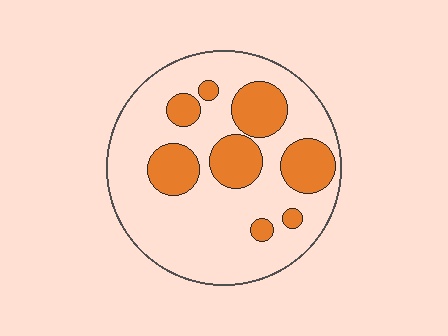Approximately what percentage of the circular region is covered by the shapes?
Approximately 25%.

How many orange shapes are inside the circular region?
8.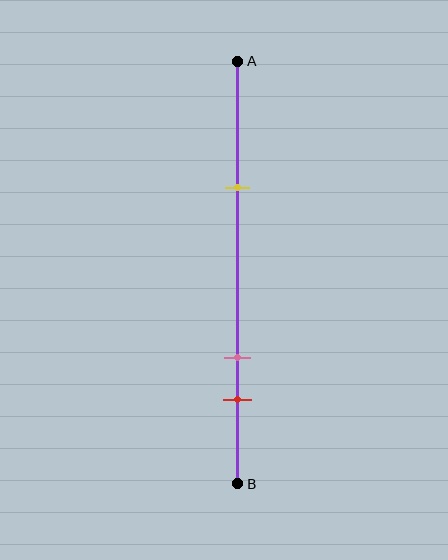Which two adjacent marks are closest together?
The pink and red marks are the closest adjacent pair.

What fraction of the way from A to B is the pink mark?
The pink mark is approximately 70% (0.7) of the way from A to B.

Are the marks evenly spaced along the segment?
No, the marks are not evenly spaced.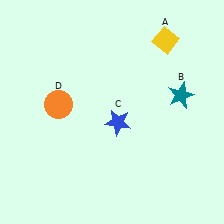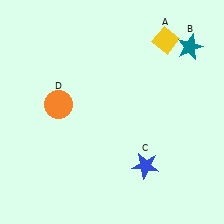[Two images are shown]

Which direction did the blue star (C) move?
The blue star (C) moved down.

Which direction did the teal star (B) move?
The teal star (B) moved up.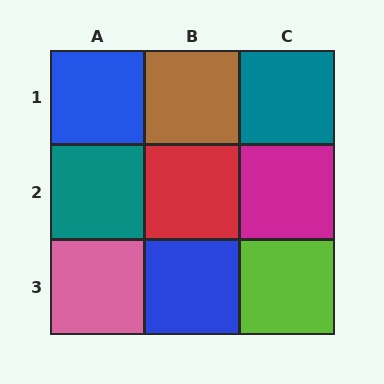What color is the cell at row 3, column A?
Pink.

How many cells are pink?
1 cell is pink.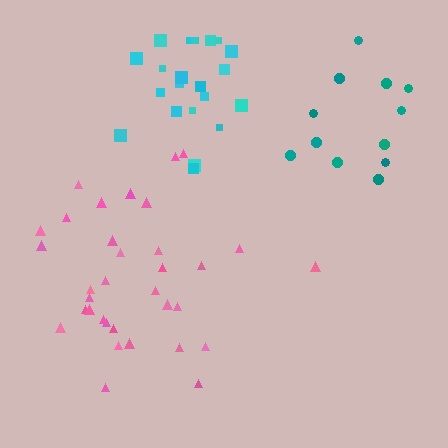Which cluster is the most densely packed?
Cyan.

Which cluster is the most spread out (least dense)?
Teal.